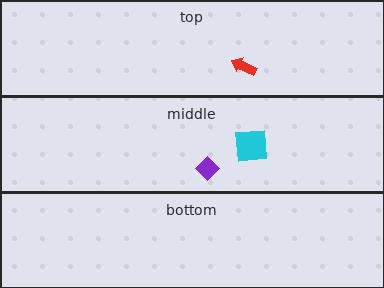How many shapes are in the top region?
1.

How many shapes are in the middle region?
2.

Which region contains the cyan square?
The middle region.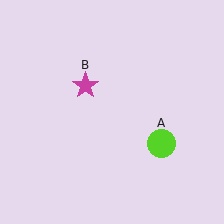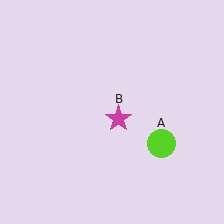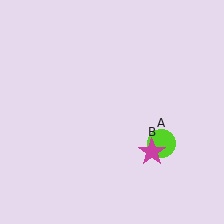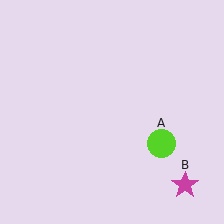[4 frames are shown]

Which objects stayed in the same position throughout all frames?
Lime circle (object A) remained stationary.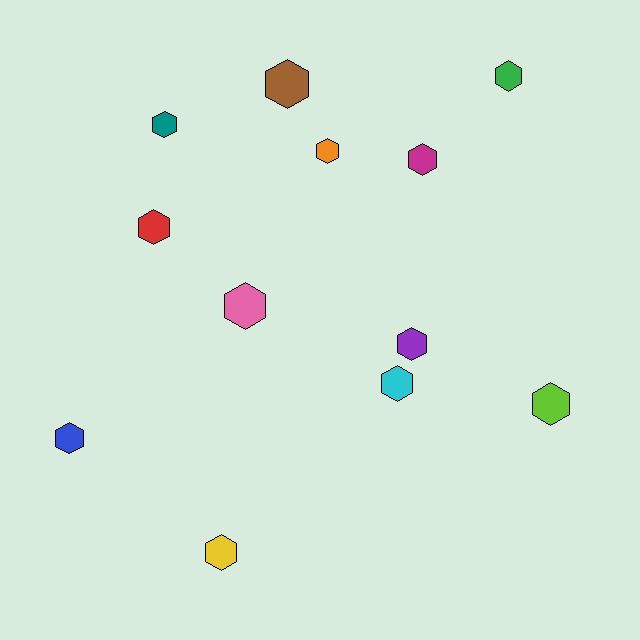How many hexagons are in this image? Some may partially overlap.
There are 12 hexagons.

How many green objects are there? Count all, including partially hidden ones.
There is 1 green object.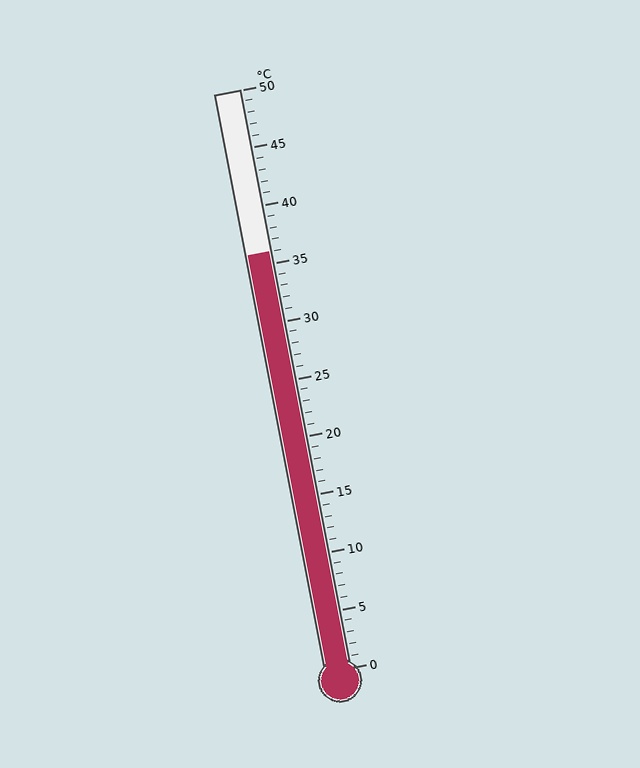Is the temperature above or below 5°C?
The temperature is above 5°C.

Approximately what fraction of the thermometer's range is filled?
The thermometer is filled to approximately 70% of its range.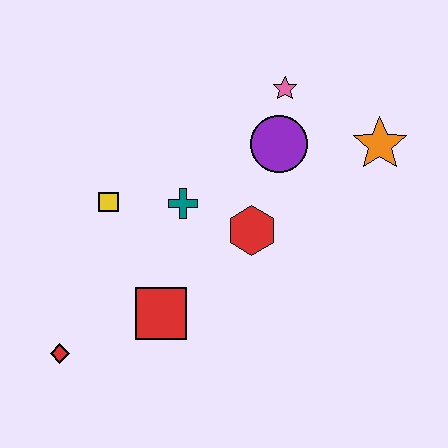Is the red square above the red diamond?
Yes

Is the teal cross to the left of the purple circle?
Yes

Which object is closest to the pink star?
The purple circle is closest to the pink star.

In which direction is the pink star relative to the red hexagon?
The pink star is above the red hexagon.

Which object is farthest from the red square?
The orange star is farthest from the red square.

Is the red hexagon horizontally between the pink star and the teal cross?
Yes